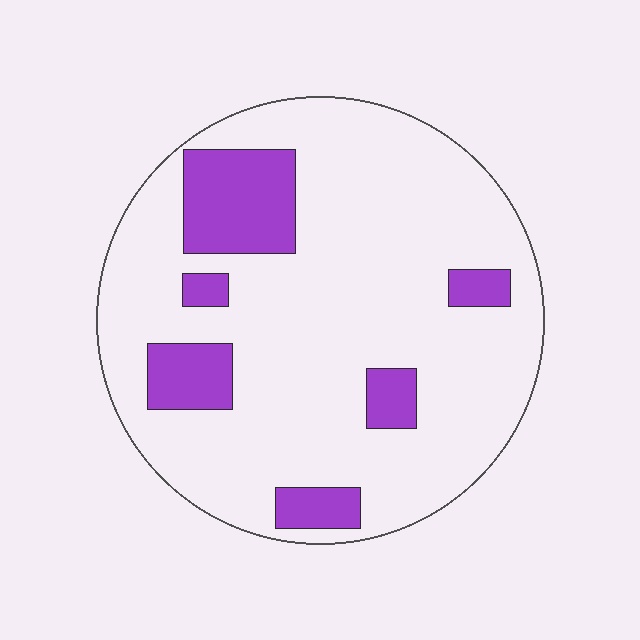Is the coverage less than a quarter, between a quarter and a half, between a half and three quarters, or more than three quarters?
Less than a quarter.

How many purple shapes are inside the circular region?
6.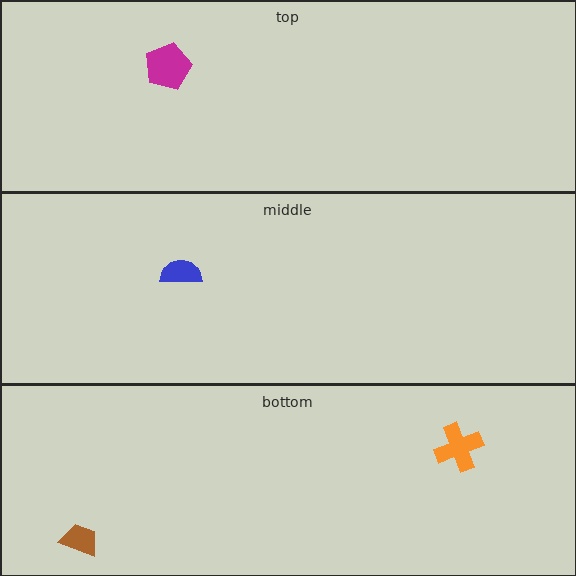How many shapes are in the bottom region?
2.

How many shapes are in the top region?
1.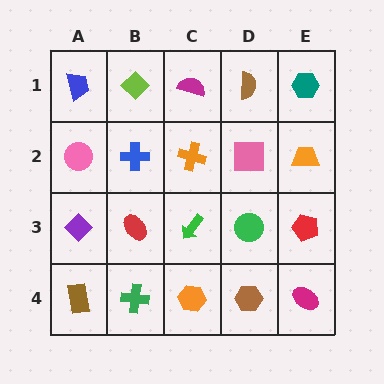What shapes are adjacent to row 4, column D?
A green circle (row 3, column D), an orange hexagon (row 4, column C), a magenta ellipse (row 4, column E).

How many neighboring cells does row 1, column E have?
2.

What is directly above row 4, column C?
A green arrow.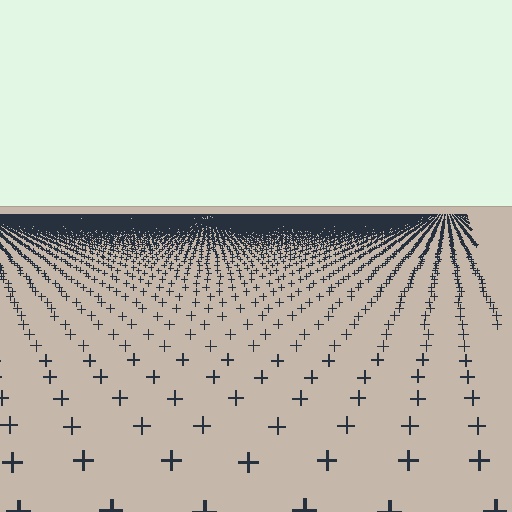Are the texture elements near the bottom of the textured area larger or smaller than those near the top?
Larger. Near the bottom, elements are closer to the viewer and appear at a bigger on-screen size.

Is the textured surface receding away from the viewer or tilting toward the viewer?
The surface is receding away from the viewer. Texture elements get smaller and denser toward the top.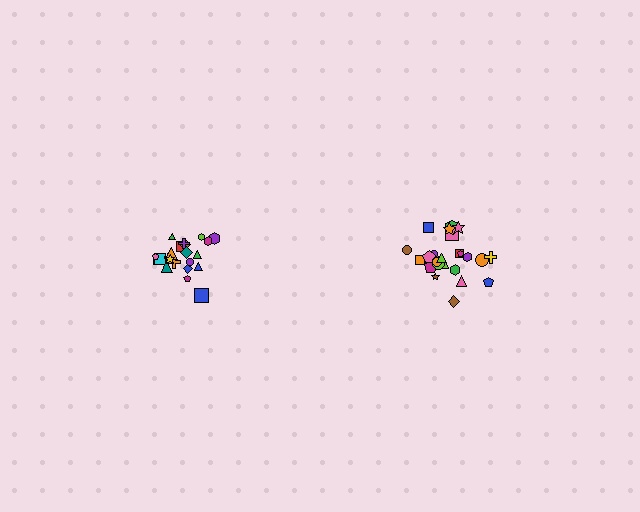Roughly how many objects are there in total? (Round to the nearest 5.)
Roughly 45 objects in total.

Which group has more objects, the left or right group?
The right group.